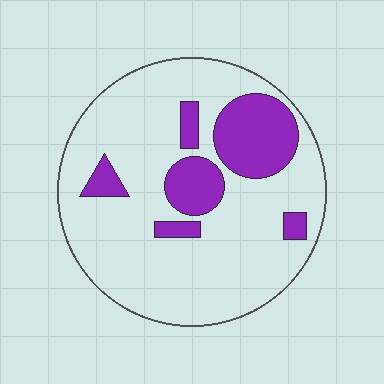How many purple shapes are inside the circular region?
6.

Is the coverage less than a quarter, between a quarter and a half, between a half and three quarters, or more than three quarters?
Less than a quarter.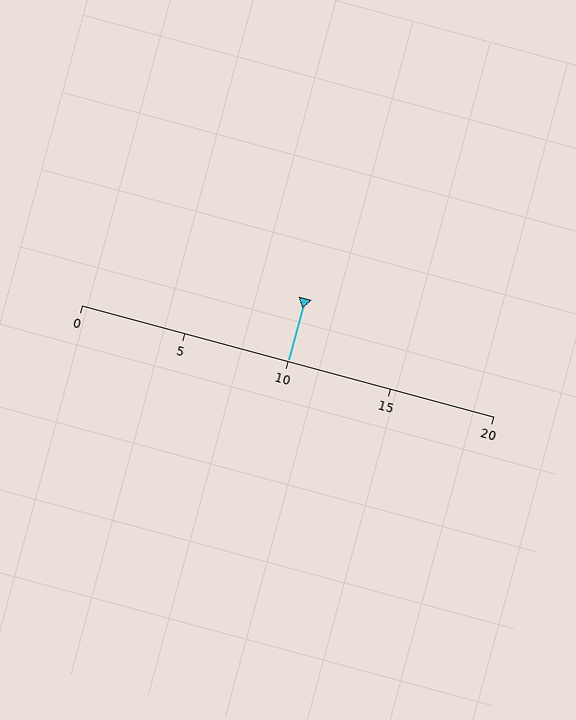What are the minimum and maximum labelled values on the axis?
The axis runs from 0 to 20.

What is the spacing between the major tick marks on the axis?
The major ticks are spaced 5 apart.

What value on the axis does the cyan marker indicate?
The marker indicates approximately 10.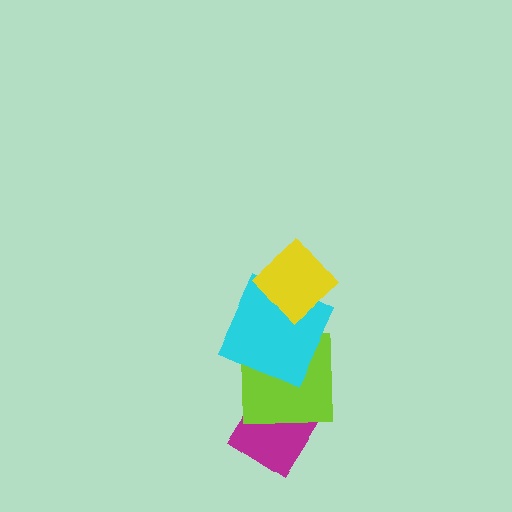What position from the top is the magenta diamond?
The magenta diamond is 4th from the top.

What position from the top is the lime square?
The lime square is 3rd from the top.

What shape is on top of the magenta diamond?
The lime square is on top of the magenta diamond.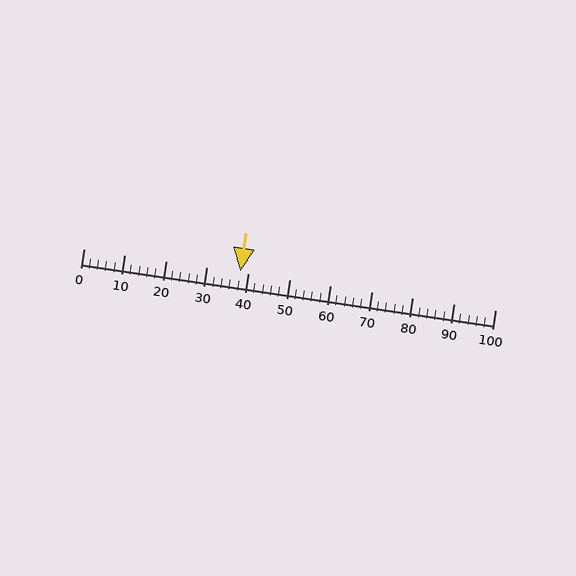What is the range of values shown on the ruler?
The ruler shows values from 0 to 100.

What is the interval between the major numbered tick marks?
The major tick marks are spaced 10 units apart.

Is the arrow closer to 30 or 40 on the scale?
The arrow is closer to 40.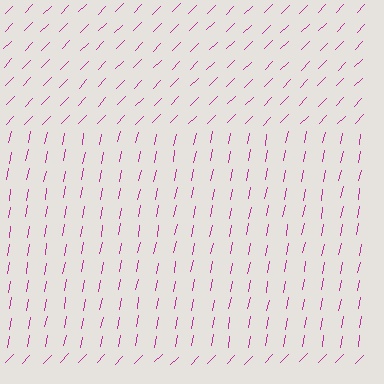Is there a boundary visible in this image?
Yes, there is a texture boundary formed by a change in line orientation.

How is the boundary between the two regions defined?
The boundary is defined purely by a change in line orientation (approximately 33 degrees difference). All lines are the same color and thickness.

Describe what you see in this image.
The image is filled with small magenta line segments. A rectangle region in the image has lines oriented differently from the surrounding lines, creating a visible texture boundary.